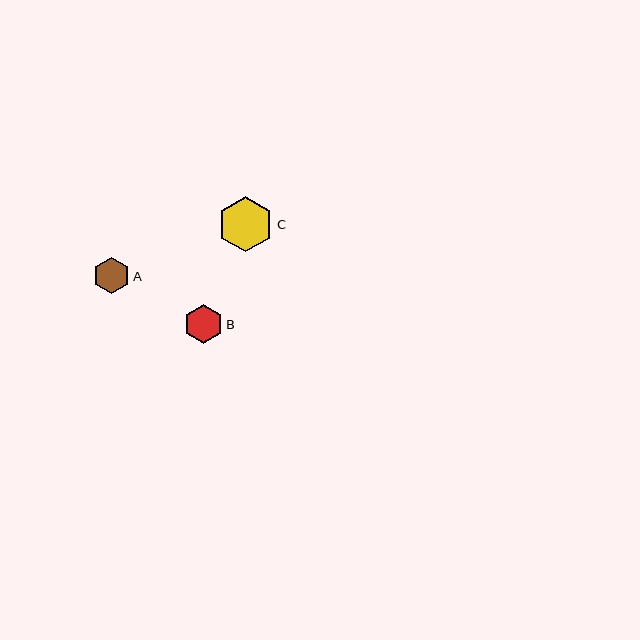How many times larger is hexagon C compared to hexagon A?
Hexagon C is approximately 1.5 times the size of hexagon A.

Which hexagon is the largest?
Hexagon C is the largest with a size of approximately 56 pixels.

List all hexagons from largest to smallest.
From largest to smallest: C, B, A.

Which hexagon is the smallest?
Hexagon A is the smallest with a size of approximately 36 pixels.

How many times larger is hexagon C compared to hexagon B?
Hexagon C is approximately 1.4 times the size of hexagon B.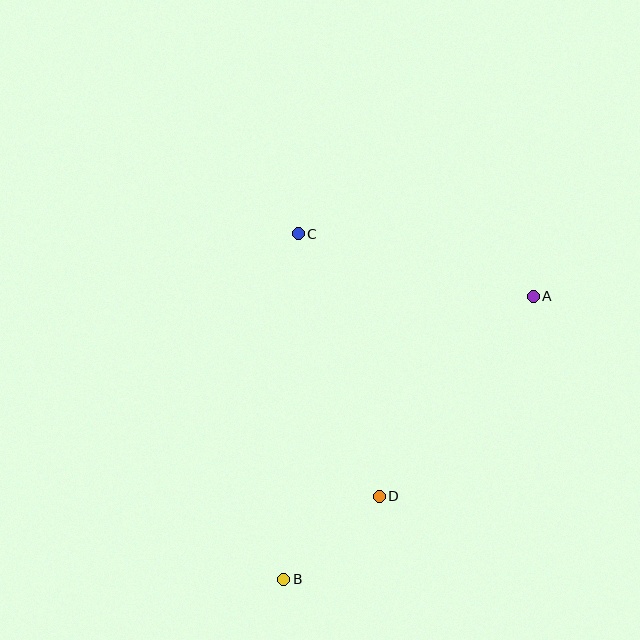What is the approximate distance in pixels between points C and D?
The distance between C and D is approximately 275 pixels.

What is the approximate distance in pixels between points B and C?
The distance between B and C is approximately 346 pixels.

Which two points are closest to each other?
Points B and D are closest to each other.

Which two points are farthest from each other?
Points A and B are farthest from each other.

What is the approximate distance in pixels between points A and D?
The distance between A and D is approximately 253 pixels.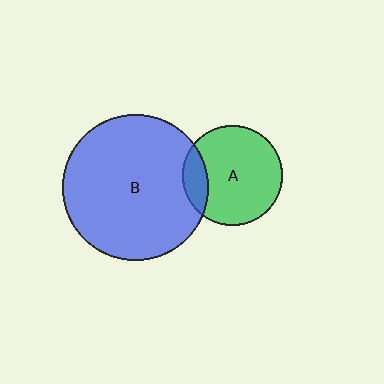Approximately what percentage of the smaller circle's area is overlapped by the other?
Approximately 15%.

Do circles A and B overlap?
Yes.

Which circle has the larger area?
Circle B (blue).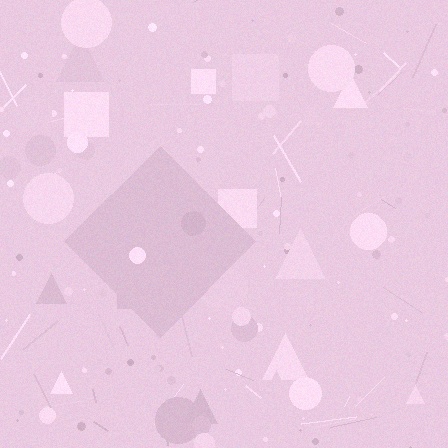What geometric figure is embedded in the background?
A diamond is embedded in the background.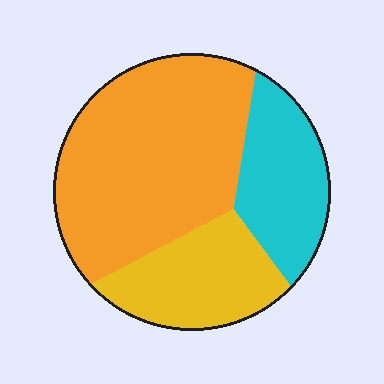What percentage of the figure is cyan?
Cyan covers about 20% of the figure.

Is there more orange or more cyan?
Orange.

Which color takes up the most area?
Orange, at roughly 55%.